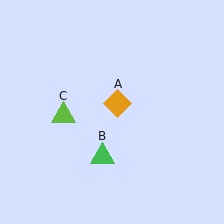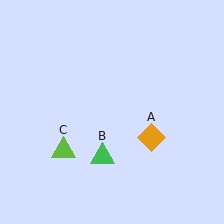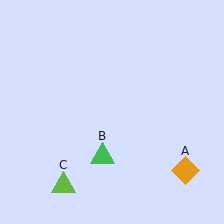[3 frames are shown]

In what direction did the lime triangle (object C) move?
The lime triangle (object C) moved down.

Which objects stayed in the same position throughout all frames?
Green triangle (object B) remained stationary.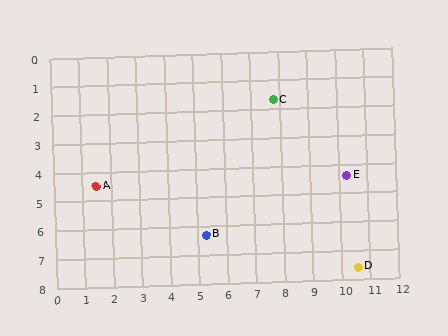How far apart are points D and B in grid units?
Points D and B are about 5.5 grid units apart.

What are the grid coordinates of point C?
Point C is at approximately (7.8, 1.7).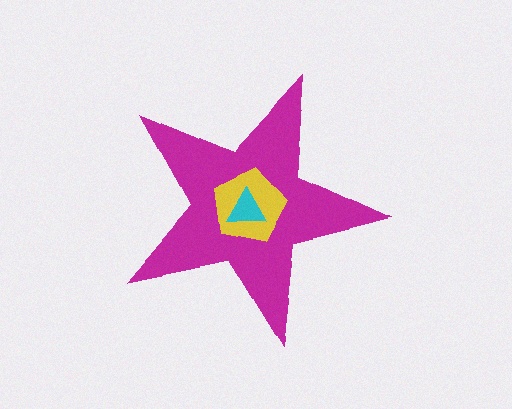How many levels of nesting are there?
3.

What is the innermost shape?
The cyan triangle.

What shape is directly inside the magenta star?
The yellow pentagon.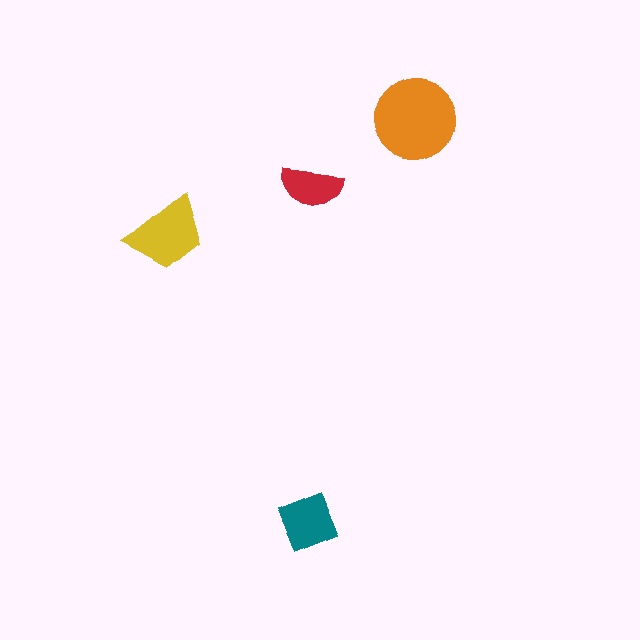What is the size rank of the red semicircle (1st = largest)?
4th.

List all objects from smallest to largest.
The red semicircle, the teal diamond, the yellow trapezoid, the orange circle.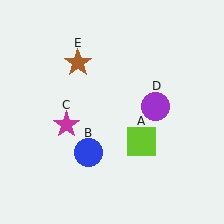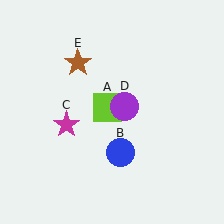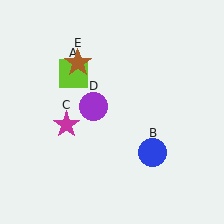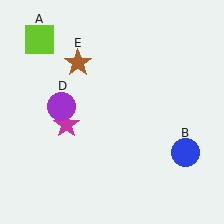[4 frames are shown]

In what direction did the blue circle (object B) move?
The blue circle (object B) moved right.